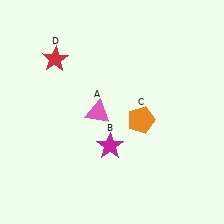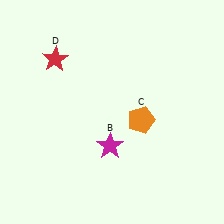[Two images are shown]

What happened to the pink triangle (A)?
The pink triangle (A) was removed in Image 2. It was in the bottom-left area of Image 1.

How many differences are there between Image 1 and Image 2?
There is 1 difference between the two images.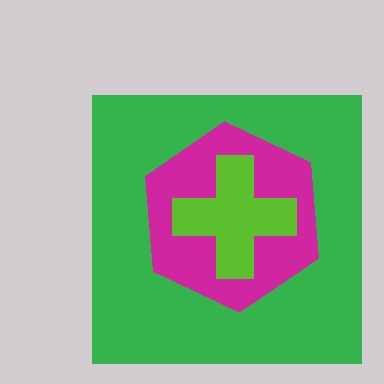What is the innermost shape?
The lime cross.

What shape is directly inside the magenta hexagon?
The lime cross.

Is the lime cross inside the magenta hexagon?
Yes.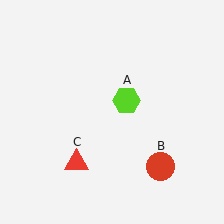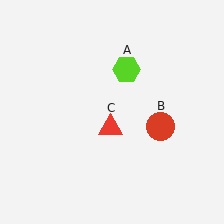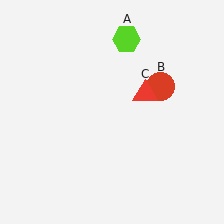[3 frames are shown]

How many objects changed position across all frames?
3 objects changed position: lime hexagon (object A), red circle (object B), red triangle (object C).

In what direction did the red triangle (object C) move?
The red triangle (object C) moved up and to the right.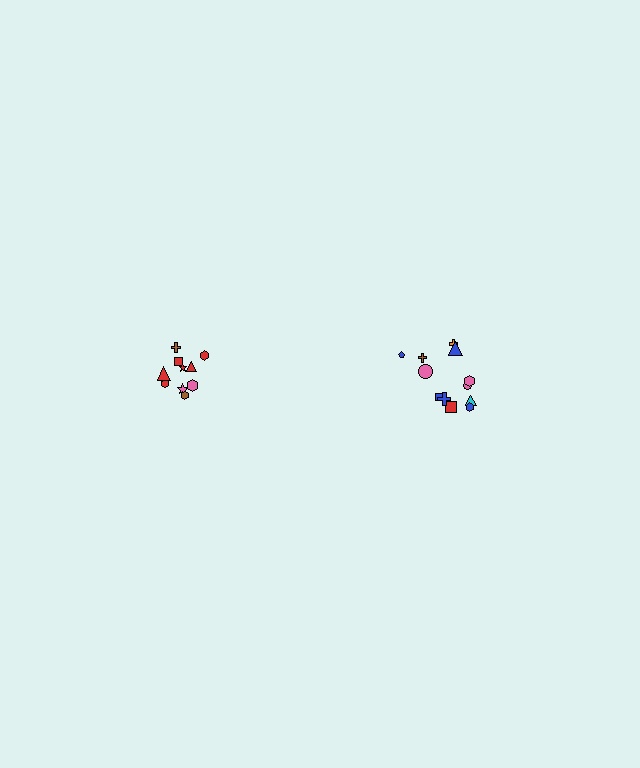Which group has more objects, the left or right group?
The right group.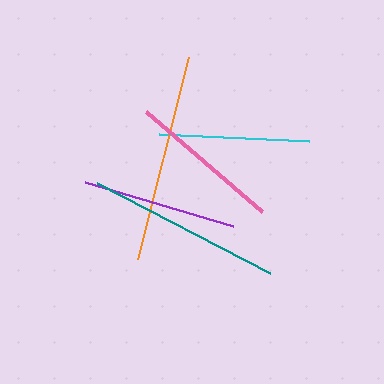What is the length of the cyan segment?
The cyan segment is approximately 150 pixels long.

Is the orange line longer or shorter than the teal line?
The orange line is longer than the teal line.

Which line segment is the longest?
The orange line is the longest at approximately 209 pixels.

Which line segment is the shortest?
The cyan line is the shortest at approximately 150 pixels.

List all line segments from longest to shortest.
From longest to shortest: orange, teal, purple, pink, cyan.